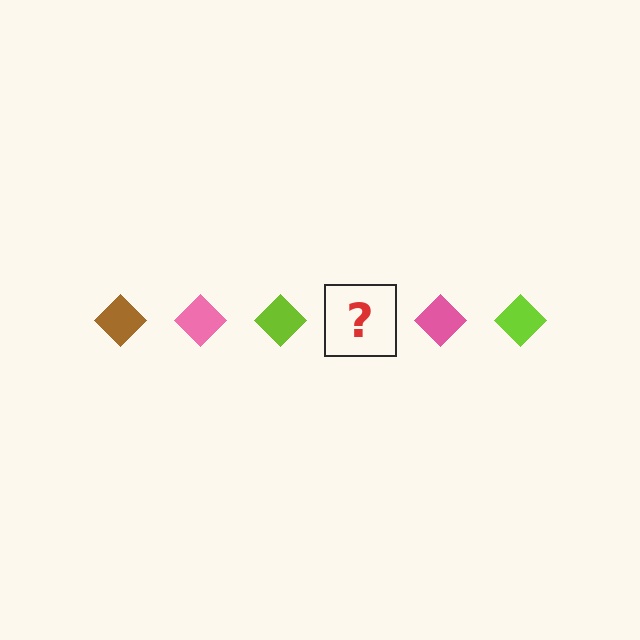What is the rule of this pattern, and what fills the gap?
The rule is that the pattern cycles through brown, pink, lime diamonds. The gap should be filled with a brown diamond.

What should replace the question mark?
The question mark should be replaced with a brown diamond.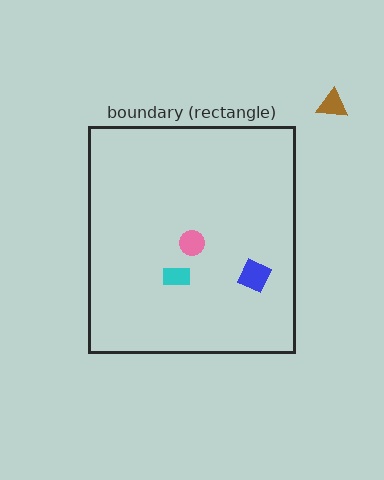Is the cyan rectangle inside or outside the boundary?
Inside.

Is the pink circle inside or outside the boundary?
Inside.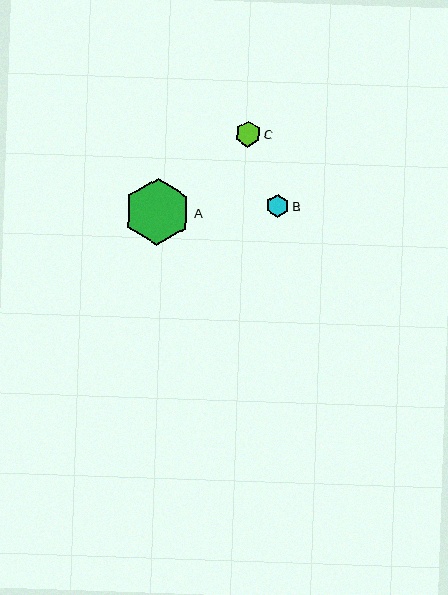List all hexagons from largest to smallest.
From largest to smallest: A, C, B.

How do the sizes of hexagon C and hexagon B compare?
Hexagon C and hexagon B are approximately the same size.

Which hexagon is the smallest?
Hexagon B is the smallest with a size of approximately 23 pixels.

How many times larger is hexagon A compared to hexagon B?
Hexagon A is approximately 2.9 times the size of hexagon B.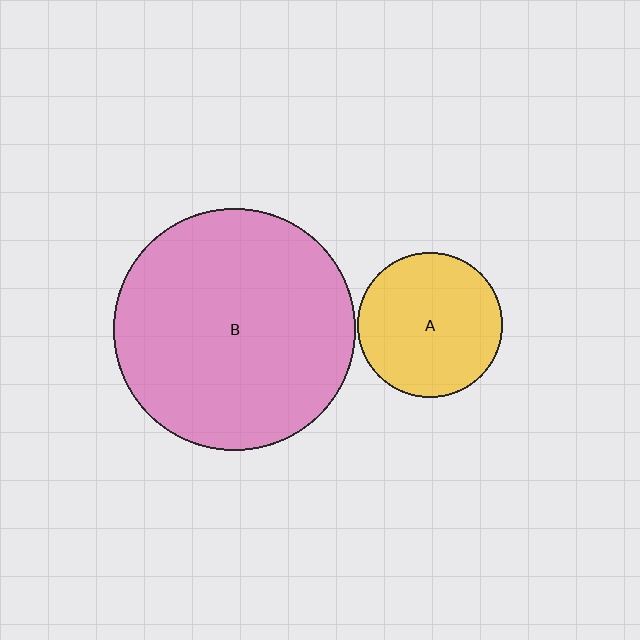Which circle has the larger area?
Circle B (pink).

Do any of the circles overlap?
No, none of the circles overlap.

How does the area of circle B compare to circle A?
Approximately 2.8 times.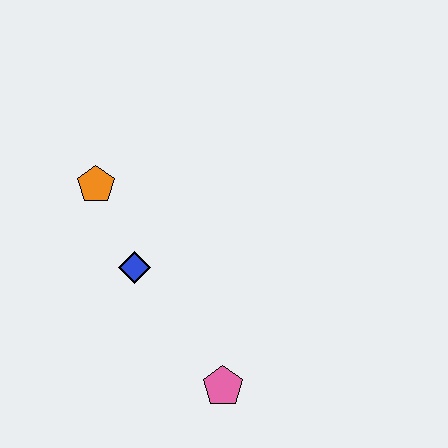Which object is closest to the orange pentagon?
The blue diamond is closest to the orange pentagon.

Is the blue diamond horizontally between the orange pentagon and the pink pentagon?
Yes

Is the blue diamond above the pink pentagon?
Yes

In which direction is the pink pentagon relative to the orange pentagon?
The pink pentagon is below the orange pentagon.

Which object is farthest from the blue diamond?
The pink pentagon is farthest from the blue diamond.